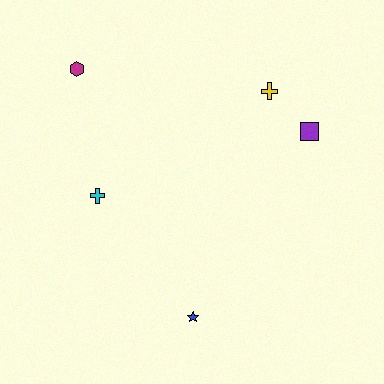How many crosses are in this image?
There are 2 crosses.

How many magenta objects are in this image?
There is 1 magenta object.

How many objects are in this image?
There are 5 objects.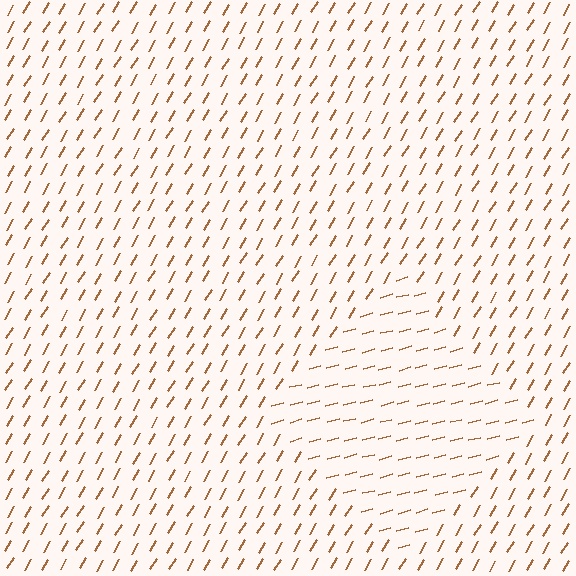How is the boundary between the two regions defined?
The boundary is defined purely by a change in line orientation (approximately 45 degrees difference). All lines are the same color and thickness.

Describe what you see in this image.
The image is filled with small brown line segments. A diamond region in the image has lines oriented differently from the surrounding lines, creating a visible texture boundary.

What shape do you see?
I see a diamond.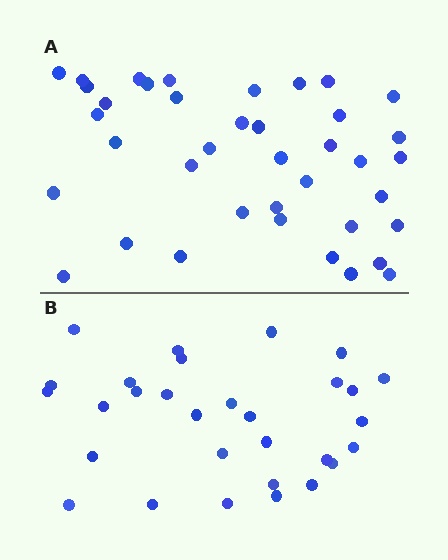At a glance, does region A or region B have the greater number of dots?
Region A (the top region) has more dots.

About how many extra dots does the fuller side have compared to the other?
Region A has roughly 8 or so more dots than region B.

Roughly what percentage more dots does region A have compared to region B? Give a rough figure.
About 30% more.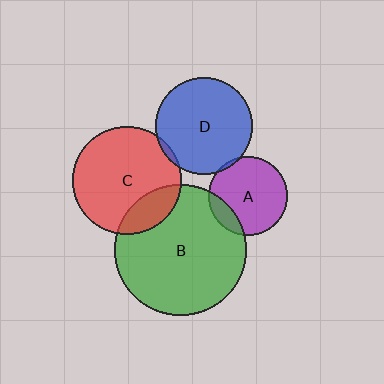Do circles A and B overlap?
Yes.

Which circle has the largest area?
Circle B (green).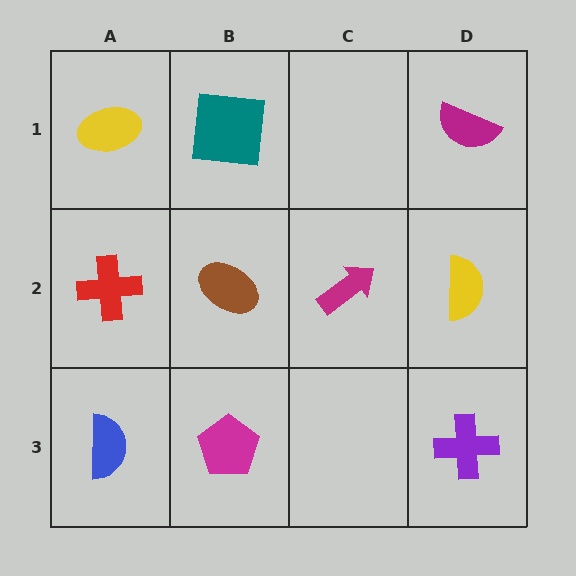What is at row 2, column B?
A brown ellipse.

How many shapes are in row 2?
4 shapes.